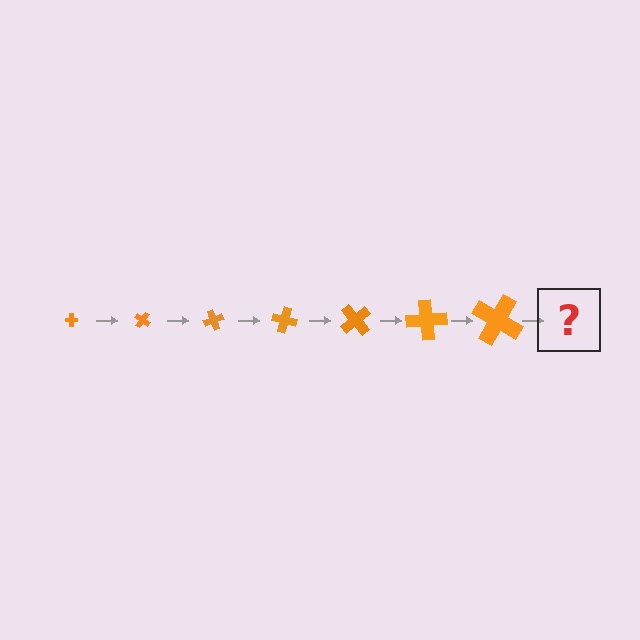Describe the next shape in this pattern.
It should be a cross, larger than the previous one and rotated 245 degrees from the start.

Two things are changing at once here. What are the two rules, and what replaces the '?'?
The two rules are that the cross grows larger each step and it rotates 35 degrees each step. The '?' should be a cross, larger than the previous one and rotated 245 degrees from the start.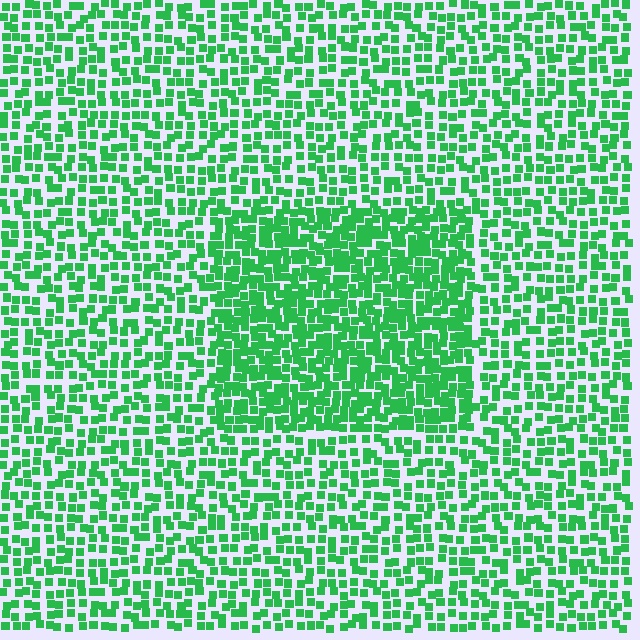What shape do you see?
I see a rectangle.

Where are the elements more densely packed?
The elements are more densely packed inside the rectangle boundary.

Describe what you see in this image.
The image contains small green elements arranged at two different densities. A rectangle-shaped region is visible where the elements are more densely packed than the surrounding area.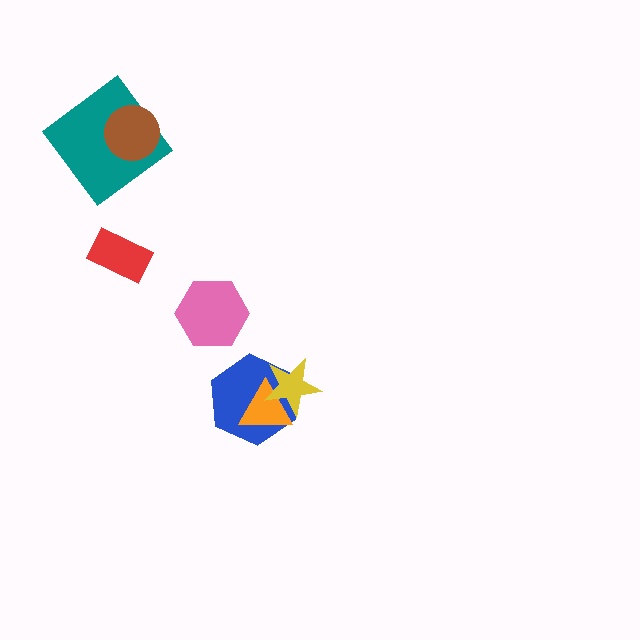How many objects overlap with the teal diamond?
1 object overlaps with the teal diamond.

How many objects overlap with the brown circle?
1 object overlaps with the brown circle.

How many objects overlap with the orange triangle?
2 objects overlap with the orange triangle.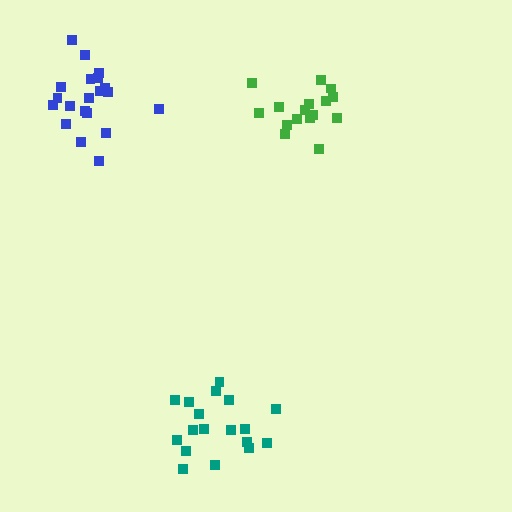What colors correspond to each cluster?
The clusters are colored: blue, green, teal.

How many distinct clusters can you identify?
There are 3 distinct clusters.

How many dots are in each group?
Group 1: 20 dots, Group 2: 16 dots, Group 3: 18 dots (54 total).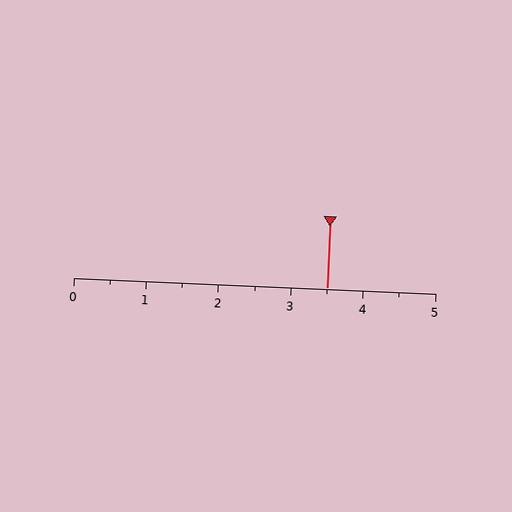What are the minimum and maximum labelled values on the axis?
The axis runs from 0 to 5.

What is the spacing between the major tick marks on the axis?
The major ticks are spaced 1 apart.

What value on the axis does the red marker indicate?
The marker indicates approximately 3.5.